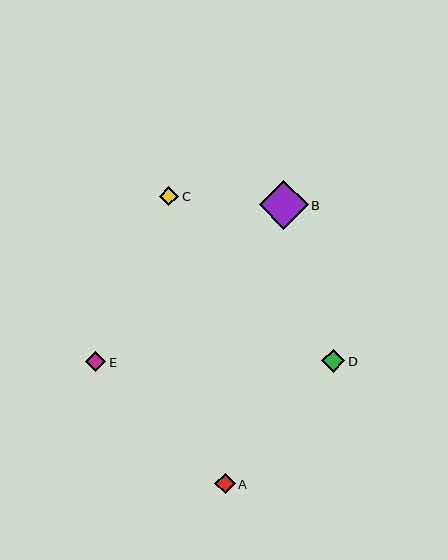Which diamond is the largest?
Diamond B is the largest with a size of approximately 48 pixels.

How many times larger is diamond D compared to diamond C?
Diamond D is approximately 1.2 times the size of diamond C.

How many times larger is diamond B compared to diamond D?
Diamond B is approximately 2.1 times the size of diamond D.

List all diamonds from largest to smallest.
From largest to smallest: B, D, A, E, C.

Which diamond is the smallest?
Diamond C is the smallest with a size of approximately 19 pixels.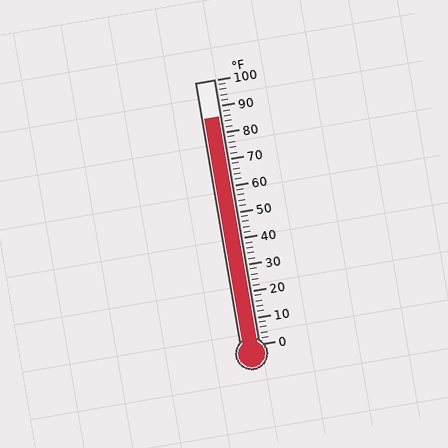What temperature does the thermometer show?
The thermometer shows approximately 86°F.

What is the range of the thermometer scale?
The thermometer scale ranges from 0°F to 100°F.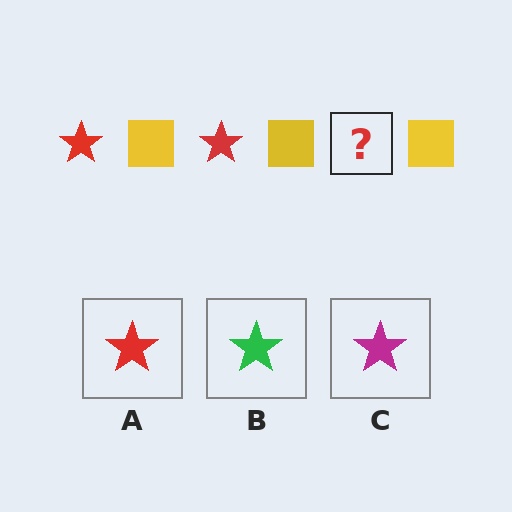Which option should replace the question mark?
Option A.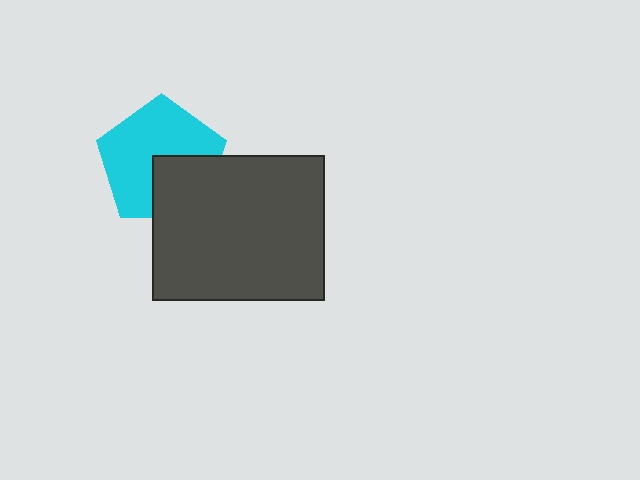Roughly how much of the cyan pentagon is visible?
Most of it is visible (roughly 67%).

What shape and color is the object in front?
The object in front is a dark gray rectangle.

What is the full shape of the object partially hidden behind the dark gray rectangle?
The partially hidden object is a cyan pentagon.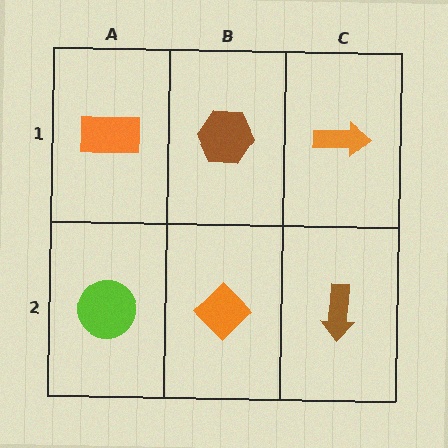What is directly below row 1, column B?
An orange diamond.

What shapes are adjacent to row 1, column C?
A brown arrow (row 2, column C), a brown hexagon (row 1, column B).